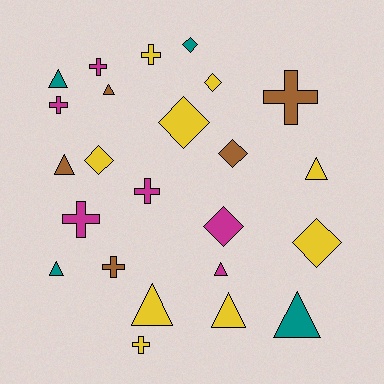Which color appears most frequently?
Yellow, with 9 objects.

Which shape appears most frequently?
Triangle, with 9 objects.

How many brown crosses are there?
There are 2 brown crosses.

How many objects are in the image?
There are 24 objects.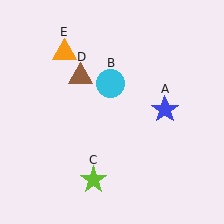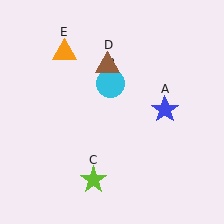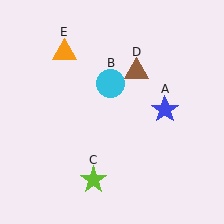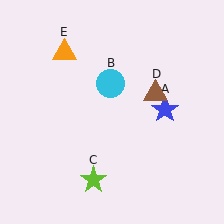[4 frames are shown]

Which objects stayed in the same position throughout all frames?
Blue star (object A) and cyan circle (object B) and lime star (object C) and orange triangle (object E) remained stationary.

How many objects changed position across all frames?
1 object changed position: brown triangle (object D).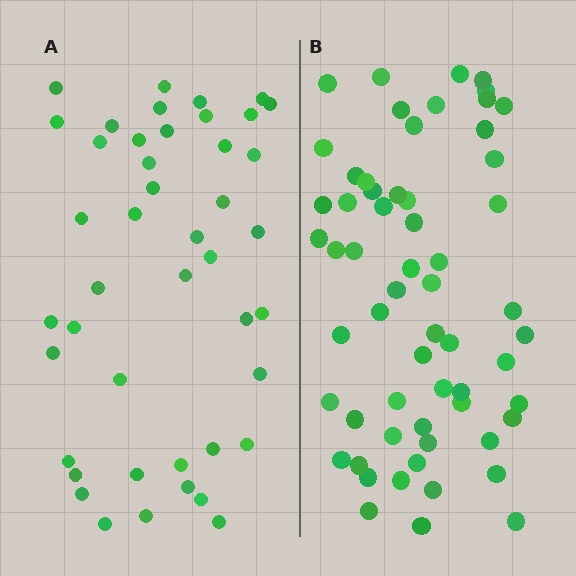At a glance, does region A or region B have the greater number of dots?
Region B (the right region) has more dots.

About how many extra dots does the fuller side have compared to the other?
Region B has approximately 15 more dots than region A.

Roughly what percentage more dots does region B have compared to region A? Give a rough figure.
About 35% more.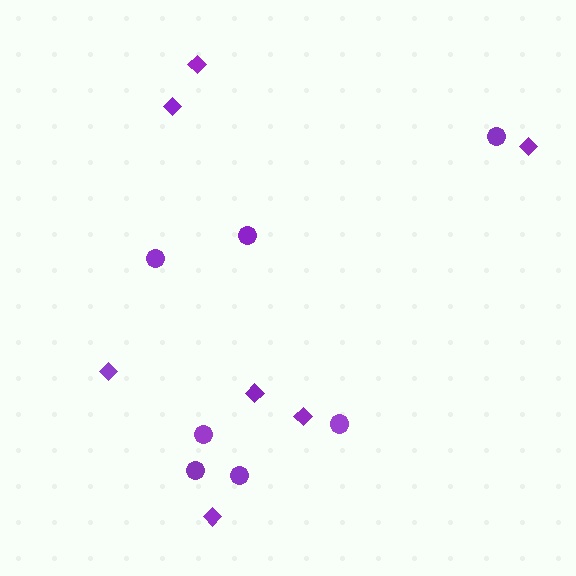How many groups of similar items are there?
There are 2 groups: one group of diamonds (7) and one group of circles (7).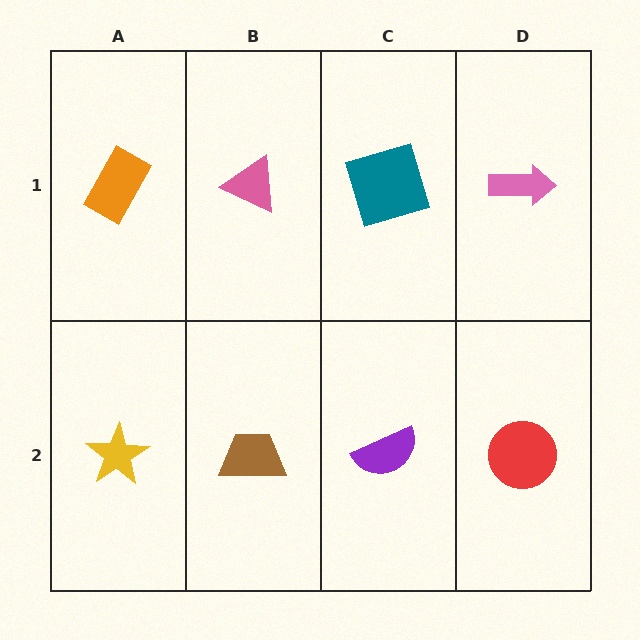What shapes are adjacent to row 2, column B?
A pink triangle (row 1, column B), a yellow star (row 2, column A), a purple semicircle (row 2, column C).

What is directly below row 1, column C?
A purple semicircle.